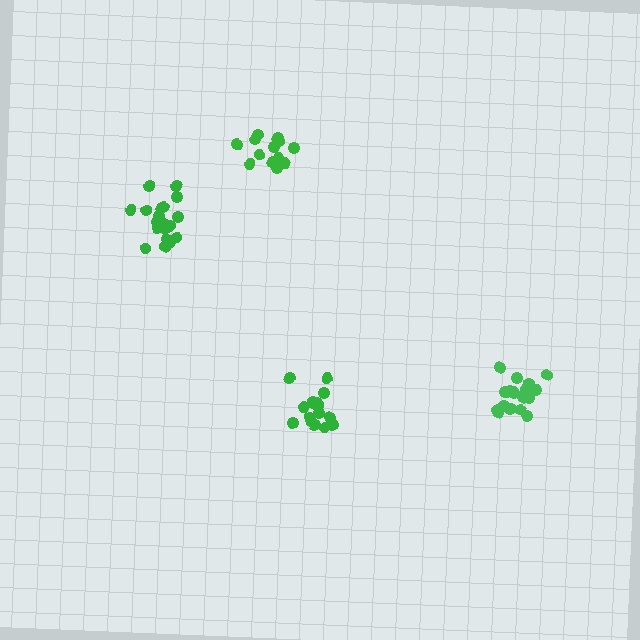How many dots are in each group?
Group 1: 14 dots, Group 2: 16 dots, Group 3: 20 dots, Group 4: 19 dots (69 total).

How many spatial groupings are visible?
There are 4 spatial groupings.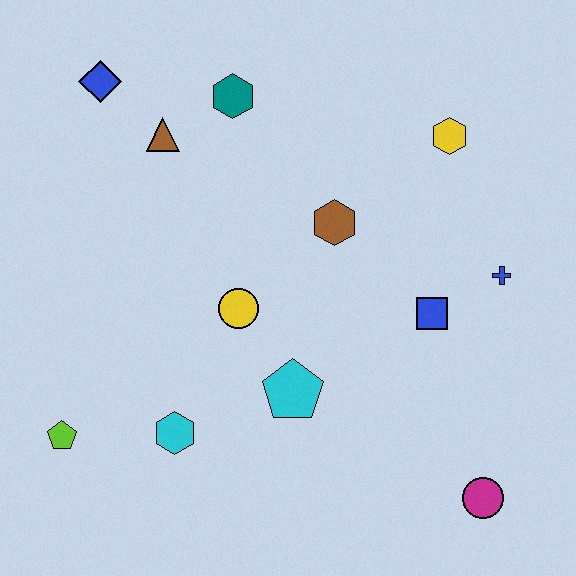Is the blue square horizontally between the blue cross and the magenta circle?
No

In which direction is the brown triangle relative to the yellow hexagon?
The brown triangle is to the left of the yellow hexagon.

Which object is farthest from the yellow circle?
The magenta circle is farthest from the yellow circle.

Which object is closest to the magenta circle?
The blue square is closest to the magenta circle.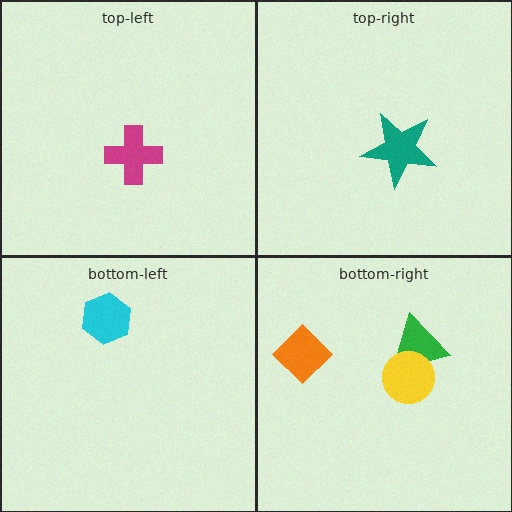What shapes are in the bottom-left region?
The cyan hexagon.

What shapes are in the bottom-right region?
The green triangle, the orange diamond, the yellow circle.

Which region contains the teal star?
The top-right region.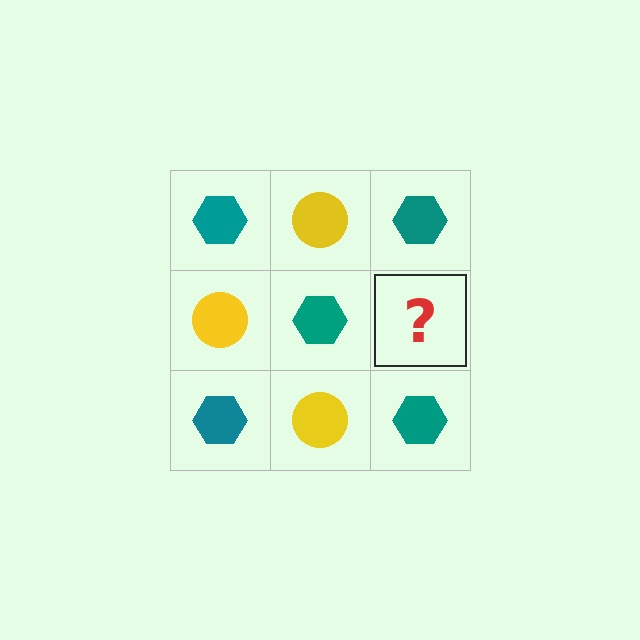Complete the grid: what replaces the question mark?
The question mark should be replaced with a yellow circle.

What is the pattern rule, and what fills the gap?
The rule is that it alternates teal hexagon and yellow circle in a checkerboard pattern. The gap should be filled with a yellow circle.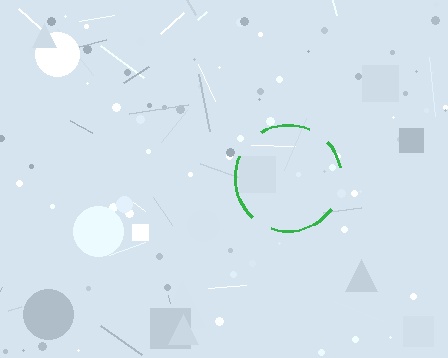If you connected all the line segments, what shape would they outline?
They would outline a circle.